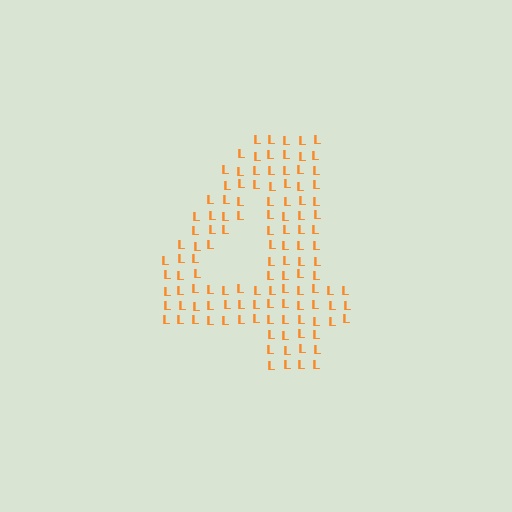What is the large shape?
The large shape is the digit 4.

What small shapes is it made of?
It is made of small letter L's.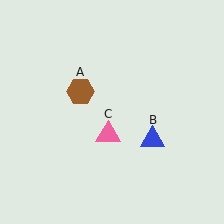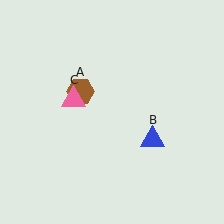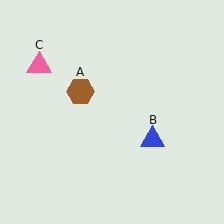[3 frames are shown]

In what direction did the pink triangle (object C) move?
The pink triangle (object C) moved up and to the left.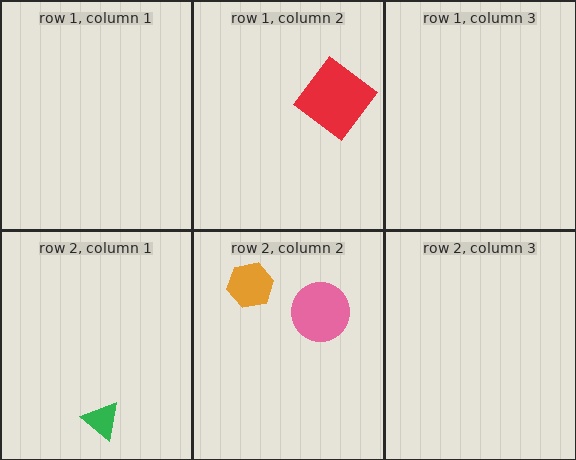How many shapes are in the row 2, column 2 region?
2.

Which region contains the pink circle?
The row 2, column 2 region.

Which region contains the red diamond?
The row 1, column 2 region.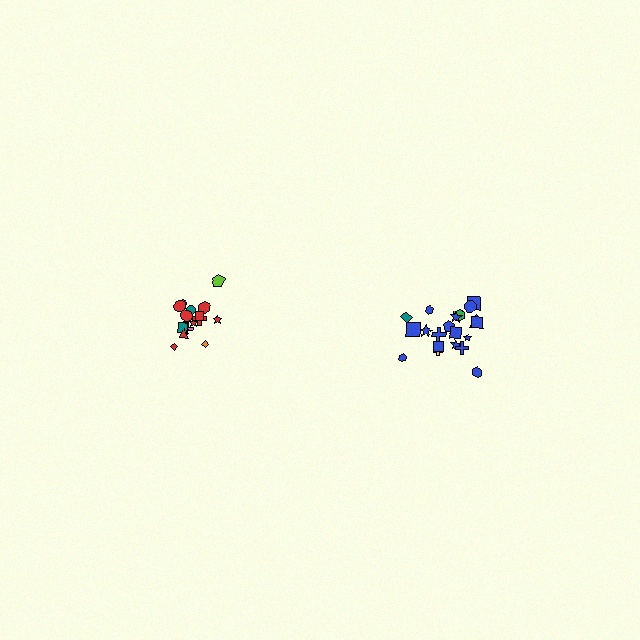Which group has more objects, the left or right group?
The right group.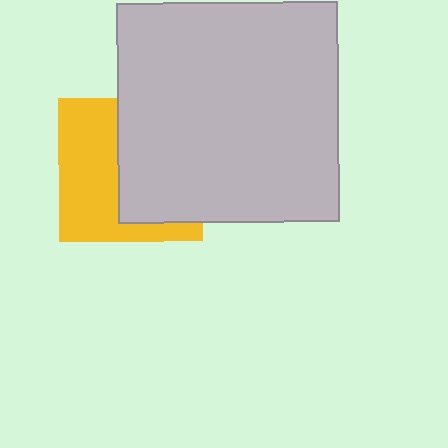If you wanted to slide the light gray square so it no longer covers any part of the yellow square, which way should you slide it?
Slide it right — that is the most direct way to separate the two shapes.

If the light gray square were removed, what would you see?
You would see the complete yellow square.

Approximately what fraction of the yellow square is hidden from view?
Roughly 52% of the yellow square is hidden behind the light gray square.